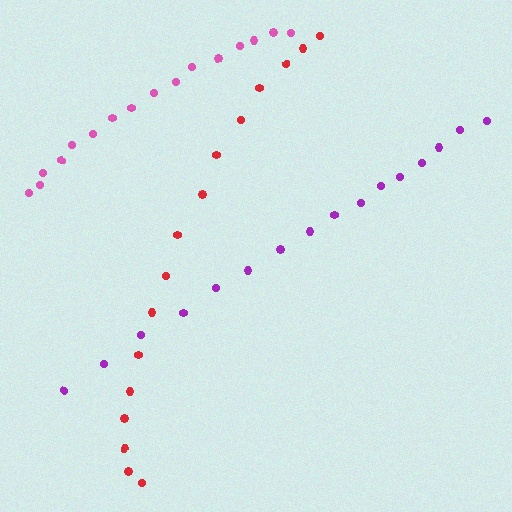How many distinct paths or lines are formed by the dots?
There are 3 distinct paths.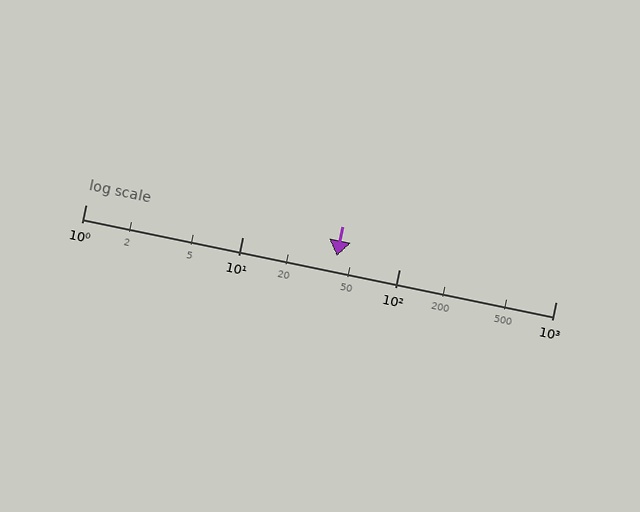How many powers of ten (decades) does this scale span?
The scale spans 3 decades, from 1 to 1000.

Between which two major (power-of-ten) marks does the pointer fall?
The pointer is between 10 and 100.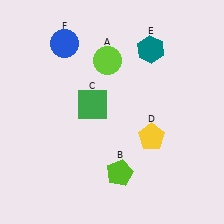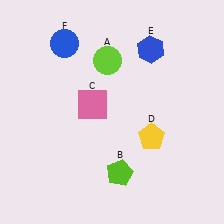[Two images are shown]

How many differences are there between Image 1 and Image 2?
There are 2 differences between the two images.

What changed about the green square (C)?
In Image 1, C is green. In Image 2, it changed to pink.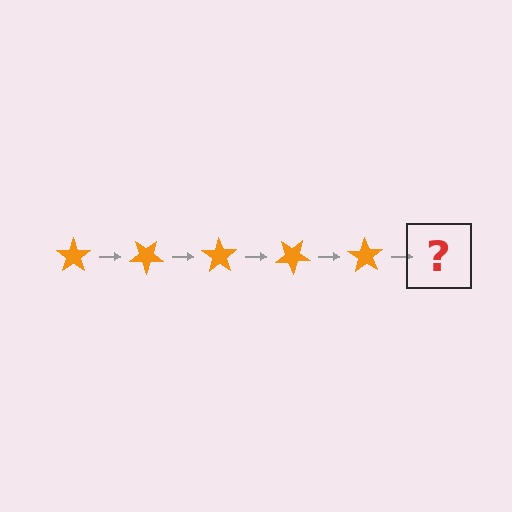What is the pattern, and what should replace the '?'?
The pattern is that the star rotates 35 degrees each step. The '?' should be an orange star rotated 175 degrees.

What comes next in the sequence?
The next element should be an orange star rotated 175 degrees.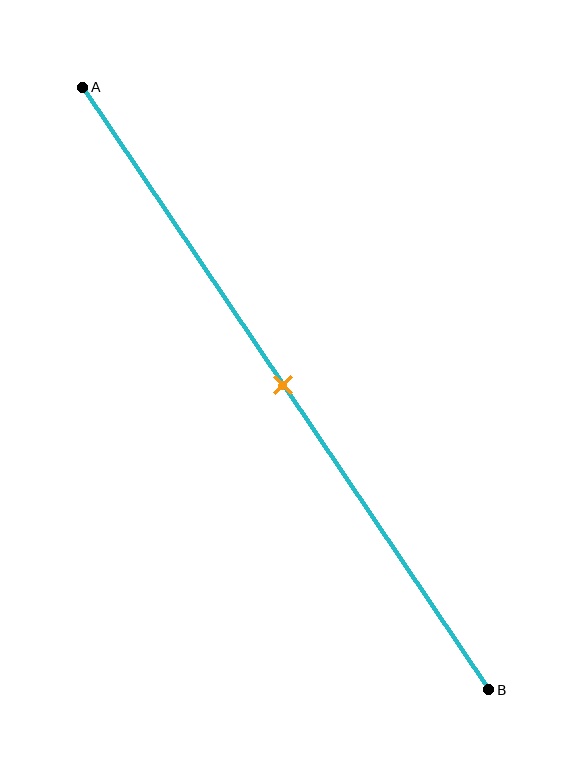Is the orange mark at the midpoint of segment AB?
Yes, the mark is approximately at the midpoint.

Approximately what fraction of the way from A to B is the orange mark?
The orange mark is approximately 50% of the way from A to B.